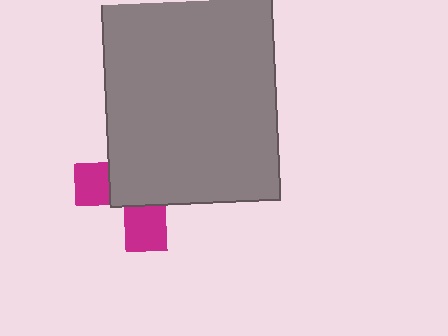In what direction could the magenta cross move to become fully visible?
The magenta cross could move toward the lower-left. That would shift it out from behind the gray rectangle entirely.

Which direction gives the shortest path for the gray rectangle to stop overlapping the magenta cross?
Moving toward the upper-right gives the shortest separation.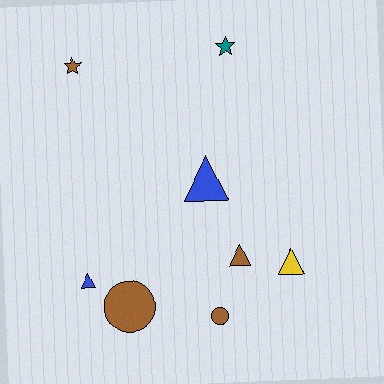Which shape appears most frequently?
Triangle, with 4 objects.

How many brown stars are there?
There is 1 brown star.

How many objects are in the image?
There are 8 objects.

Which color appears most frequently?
Brown, with 4 objects.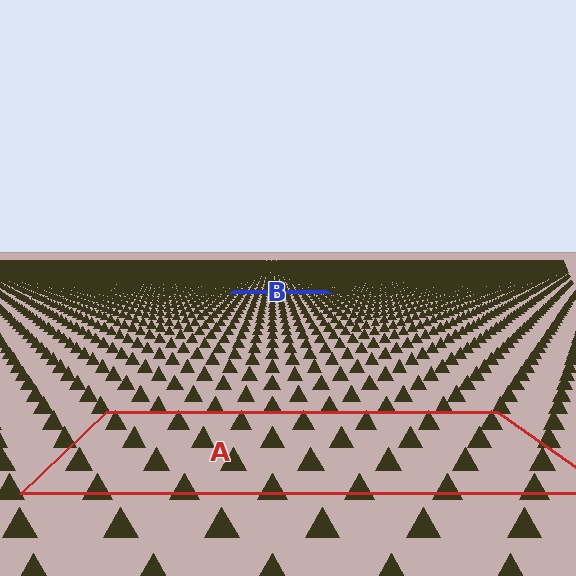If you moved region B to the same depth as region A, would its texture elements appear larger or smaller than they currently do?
They would appear larger. At a closer depth, the same texture elements are projected at a bigger on-screen size.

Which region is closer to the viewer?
Region A is closer. The texture elements there are larger and more spread out.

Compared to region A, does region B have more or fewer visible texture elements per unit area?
Region B has more texture elements per unit area — they are packed more densely because it is farther away.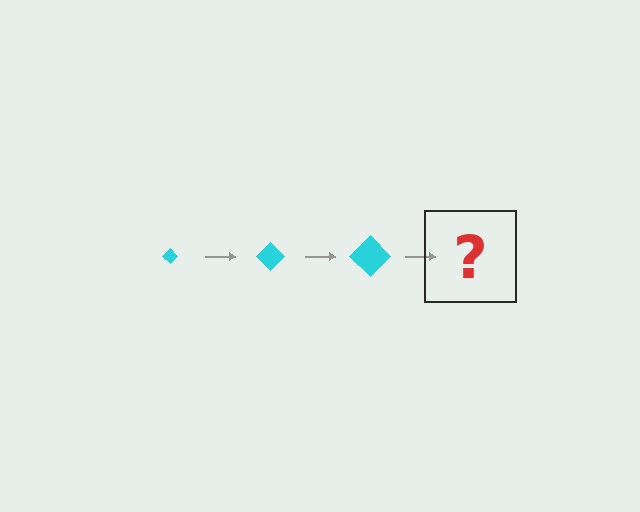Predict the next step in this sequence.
The next step is a cyan diamond, larger than the previous one.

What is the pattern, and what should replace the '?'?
The pattern is that the diamond gets progressively larger each step. The '?' should be a cyan diamond, larger than the previous one.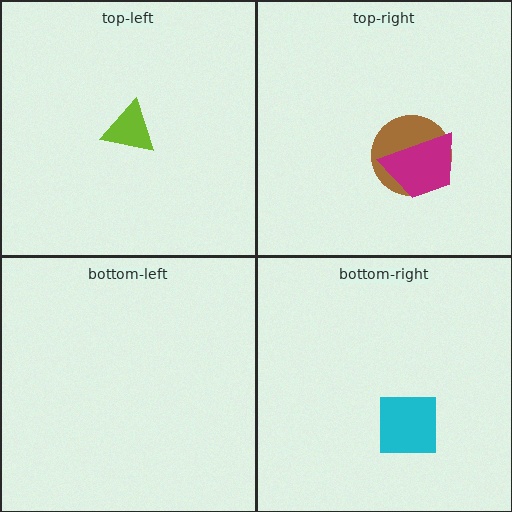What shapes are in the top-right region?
The brown circle, the magenta trapezoid.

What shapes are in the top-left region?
The lime triangle.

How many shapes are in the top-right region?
2.